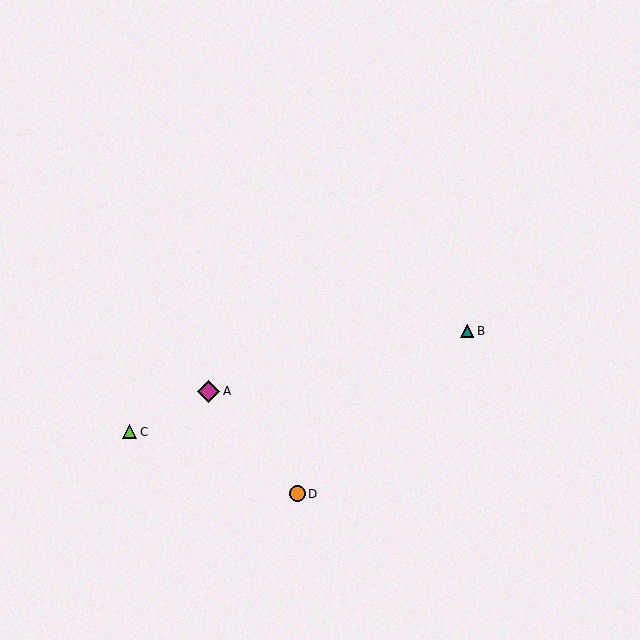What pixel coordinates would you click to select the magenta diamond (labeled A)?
Click at (209, 391) to select the magenta diamond A.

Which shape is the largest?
The magenta diamond (labeled A) is the largest.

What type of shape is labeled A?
Shape A is a magenta diamond.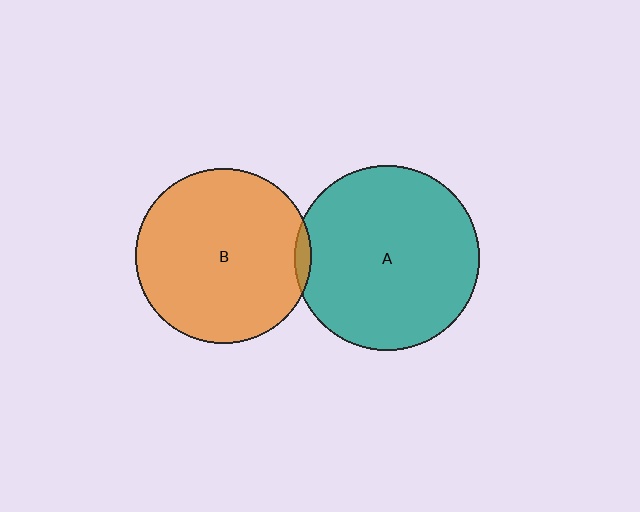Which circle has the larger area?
Circle A (teal).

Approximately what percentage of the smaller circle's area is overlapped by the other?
Approximately 5%.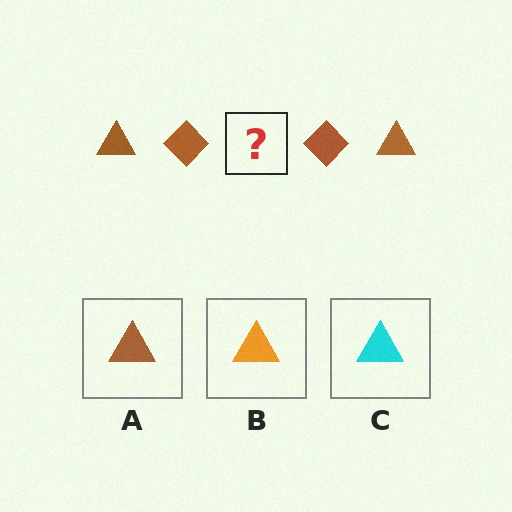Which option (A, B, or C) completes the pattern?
A.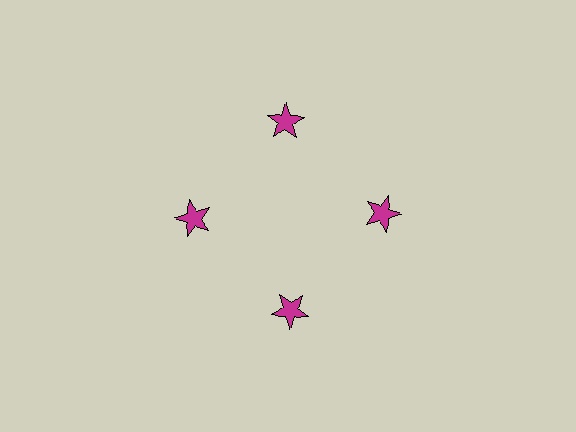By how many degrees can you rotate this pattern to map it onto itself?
The pattern maps onto itself every 90 degrees of rotation.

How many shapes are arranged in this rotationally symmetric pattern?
There are 4 shapes, arranged in 4 groups of 1.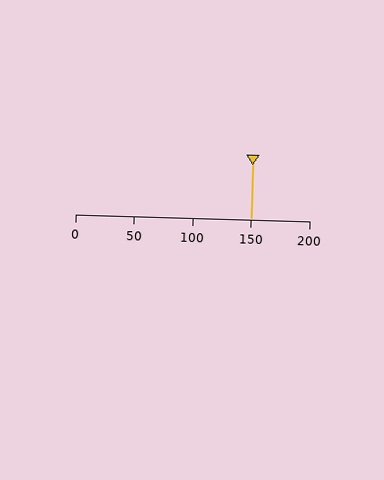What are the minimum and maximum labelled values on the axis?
The axis runs from 0 to 200.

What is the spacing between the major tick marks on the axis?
The major ticks are spaced 50 apart.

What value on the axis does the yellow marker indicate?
The marker indicates approximately 150.